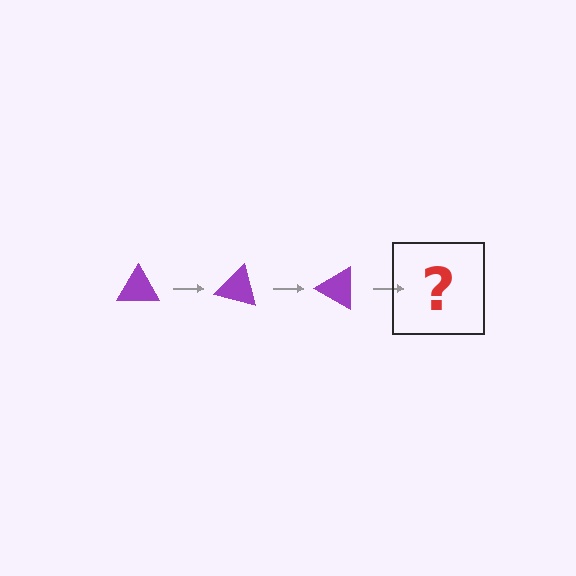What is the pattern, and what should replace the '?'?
The pattern is that the triangle rotates 15 degrees each step. The '?' should be a purple triangle rotated 45 degrees.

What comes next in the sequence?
The next element should be a purple triangle rotated 45 degrees.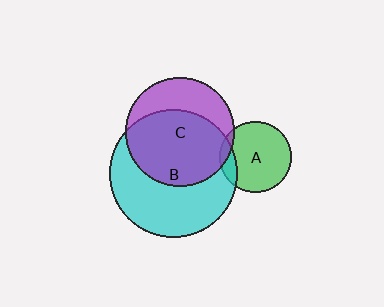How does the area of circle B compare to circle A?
Approximately 3.2 times.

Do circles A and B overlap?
Yes.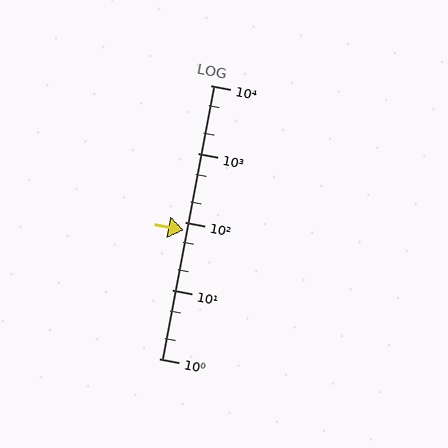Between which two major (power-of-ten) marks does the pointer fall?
The pointer is between 10 and 100.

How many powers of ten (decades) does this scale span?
The scale spans 4 decades, from 1 to 10000.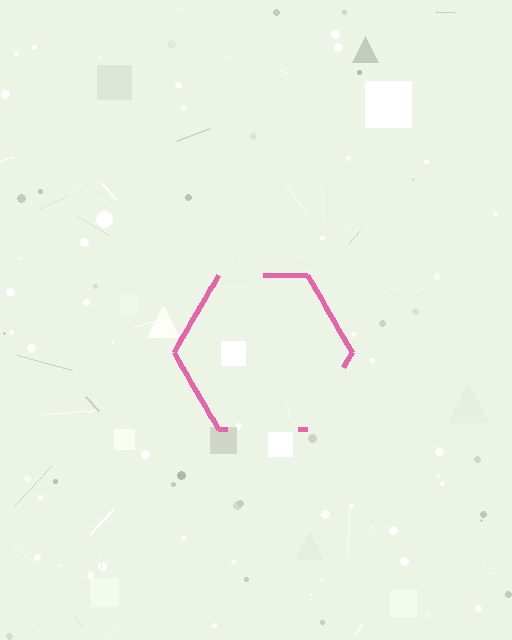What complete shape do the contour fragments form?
The contour fragments form a hexagon.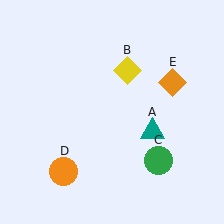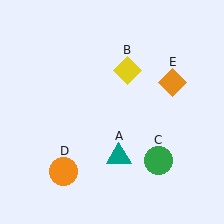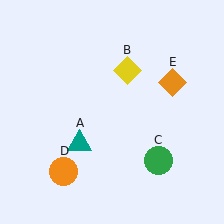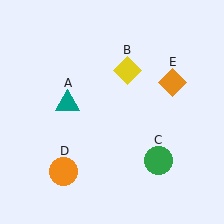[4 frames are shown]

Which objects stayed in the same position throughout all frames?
Yellow diamond (object B) and green circle (object C) and orange circle (object D) and orange diamond (object E) remained stationary.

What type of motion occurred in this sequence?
The teal triangle (object A) rotated clockwise around the center of the scene.